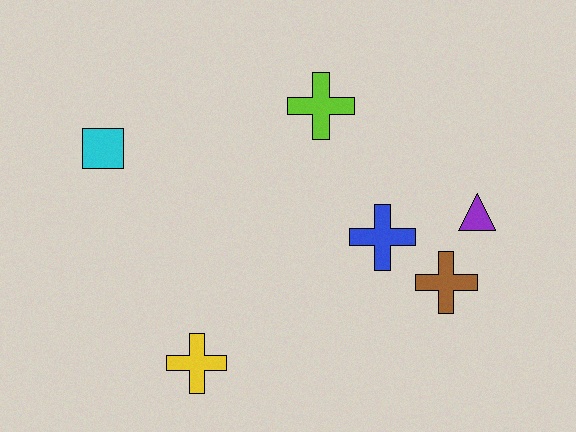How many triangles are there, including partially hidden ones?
There is 1 triangle.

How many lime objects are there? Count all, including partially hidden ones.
There is 1 lime object.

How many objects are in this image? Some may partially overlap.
There are 6 objects.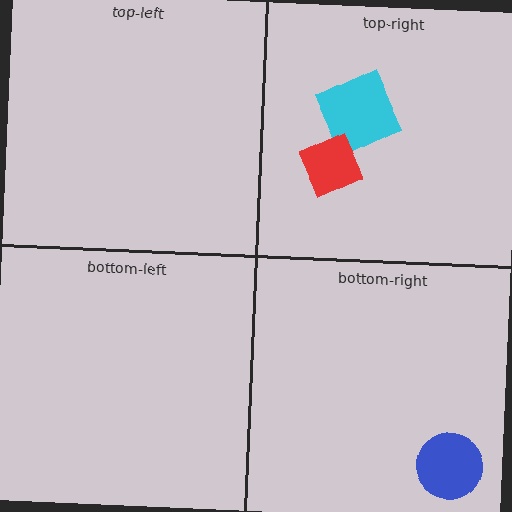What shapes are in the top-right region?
The cyan square, the red diamond.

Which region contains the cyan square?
The top-right region.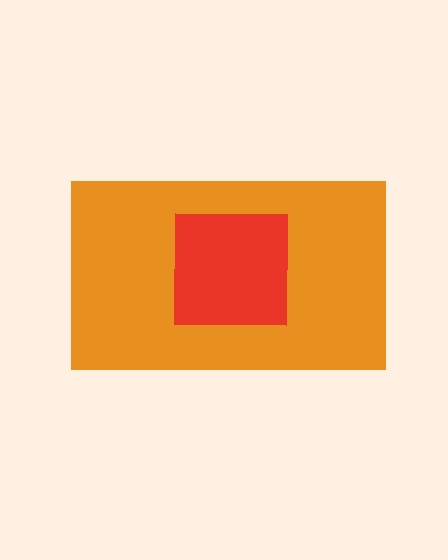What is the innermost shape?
The red square.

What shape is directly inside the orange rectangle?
The red square.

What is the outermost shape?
The orange rectangle.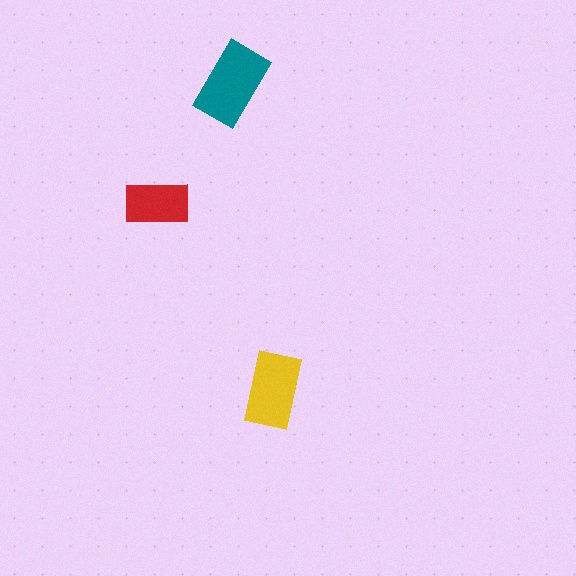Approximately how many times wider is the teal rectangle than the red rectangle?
About 1.5 times wider.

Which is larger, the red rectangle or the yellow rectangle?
The yellow one.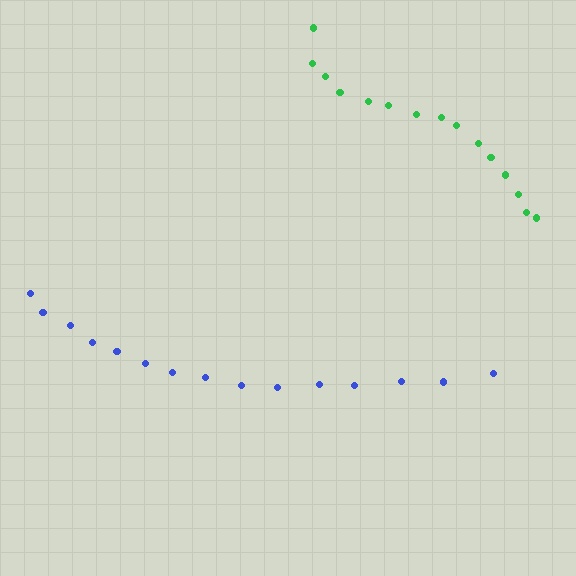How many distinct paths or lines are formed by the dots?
There are 2 distinct paths.